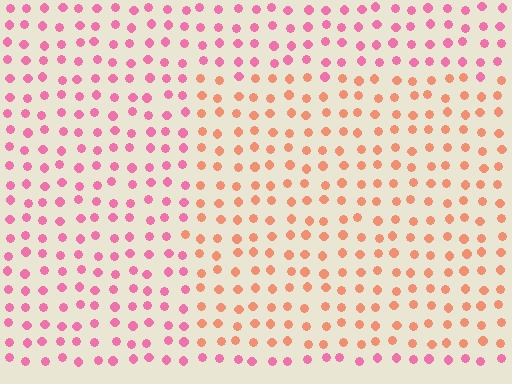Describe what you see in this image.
The image is filled with small pink elements in a uniform arrangement. A rectangle-shaped region is visible where the elements are tinted to a slightly different hue, forming a subtle color boundary.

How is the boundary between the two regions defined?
The boundary is defined purely by a slight shift in hue (about 41 degrees). Spacing, size, and orientation are identical on both sides.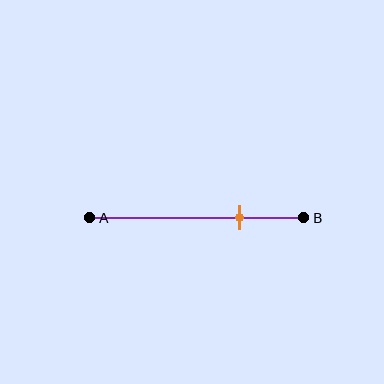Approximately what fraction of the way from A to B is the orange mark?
The orange mark is approximately 70% of the way from A to B.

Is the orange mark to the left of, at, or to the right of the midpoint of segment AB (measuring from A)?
The orange mark is to the right of the midpoint of segment AB.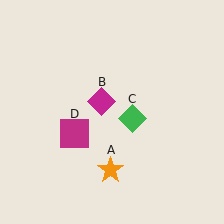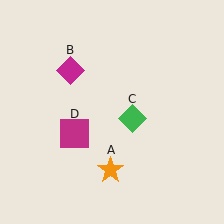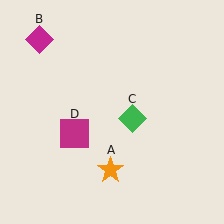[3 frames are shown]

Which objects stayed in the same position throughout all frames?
Orange star (object A) and green diamond (object C) and magenta square (object D) remained stationary.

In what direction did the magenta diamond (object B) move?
The magenta diamond (object B) moved up and to the left.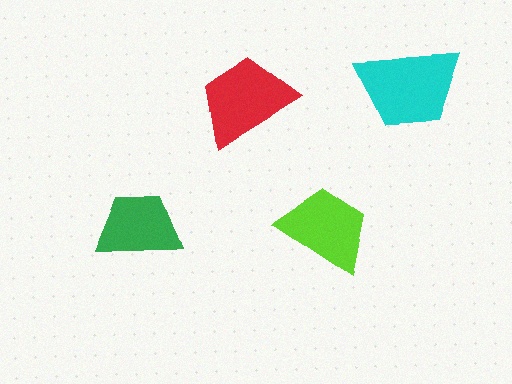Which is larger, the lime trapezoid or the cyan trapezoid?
The cyan one.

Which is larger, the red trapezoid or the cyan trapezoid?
The cyan one.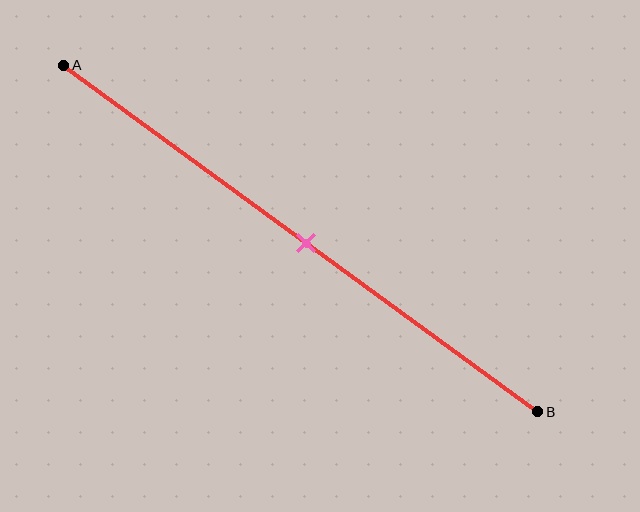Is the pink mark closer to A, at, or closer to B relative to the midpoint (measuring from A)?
The pink mark is approximately at the midpoint of segment AB.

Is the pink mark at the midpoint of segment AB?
Yes, the mark is approximately at the midpoint.